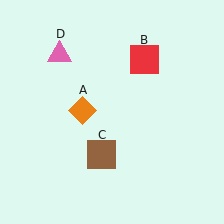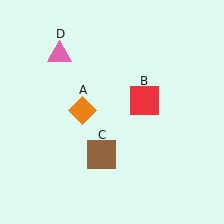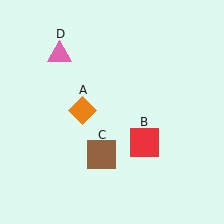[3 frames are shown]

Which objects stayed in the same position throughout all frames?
Orange diamond (object A) and brown square (object C) and pink triangle (object D) remained stationary.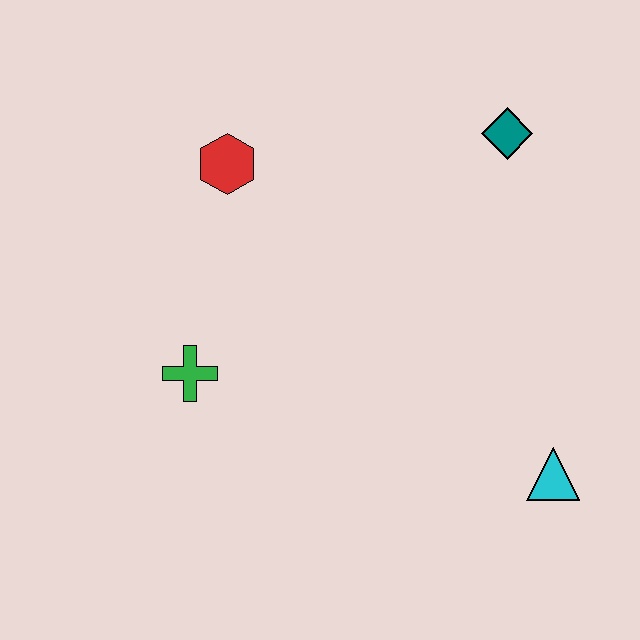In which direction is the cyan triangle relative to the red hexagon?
The cyan triangle is to the right of the red hexagon.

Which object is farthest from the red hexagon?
The cyan triangle is farthest from the red hexagon.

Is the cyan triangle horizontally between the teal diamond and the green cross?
No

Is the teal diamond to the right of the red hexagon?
Yes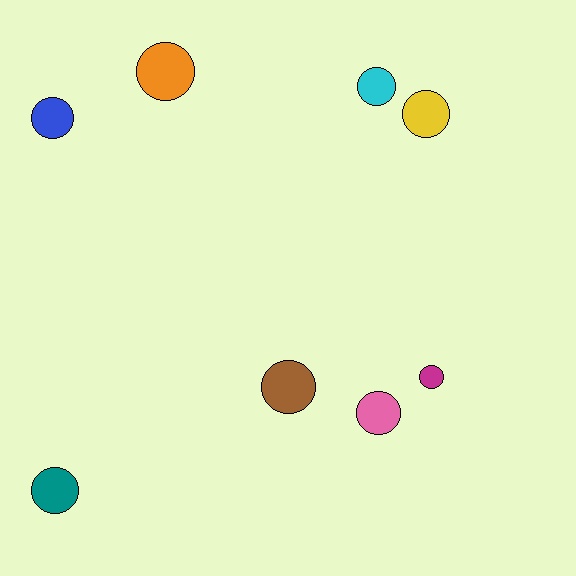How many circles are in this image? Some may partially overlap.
There are 8 circles.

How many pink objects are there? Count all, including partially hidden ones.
There is 1 pink object.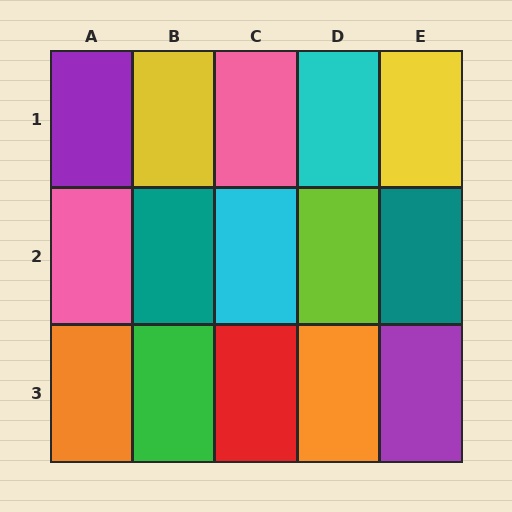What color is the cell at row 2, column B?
Teal.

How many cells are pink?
2 cells are pink.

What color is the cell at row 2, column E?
Teal.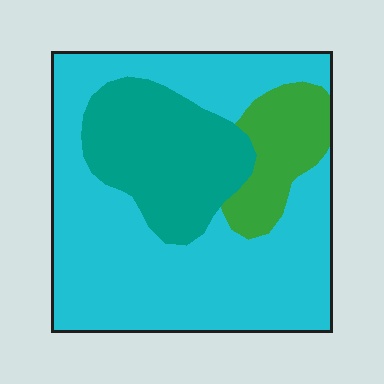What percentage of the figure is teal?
Teal takes up between a sixth and a third of the figure.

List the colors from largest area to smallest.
From largest to smallest: cyan, teal, green.